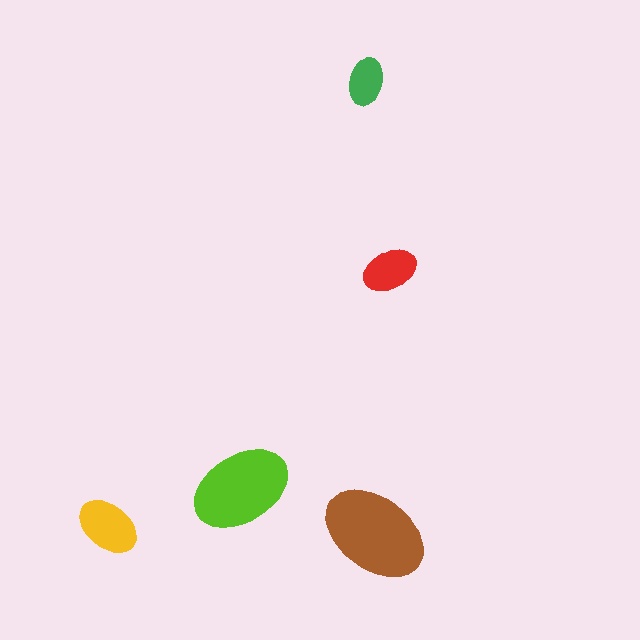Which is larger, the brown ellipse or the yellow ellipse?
The brown one.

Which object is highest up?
The green ellipse is topmost.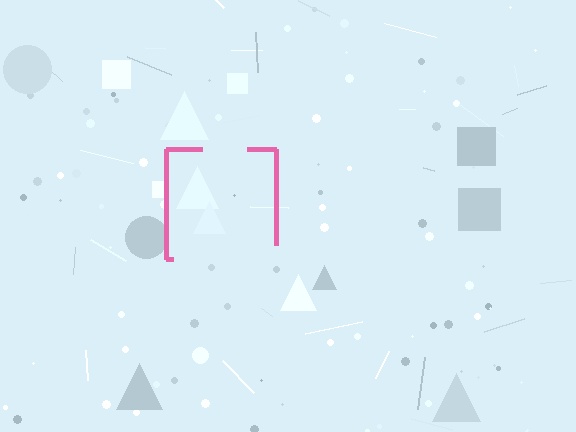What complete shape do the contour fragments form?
The contour fragments form a square.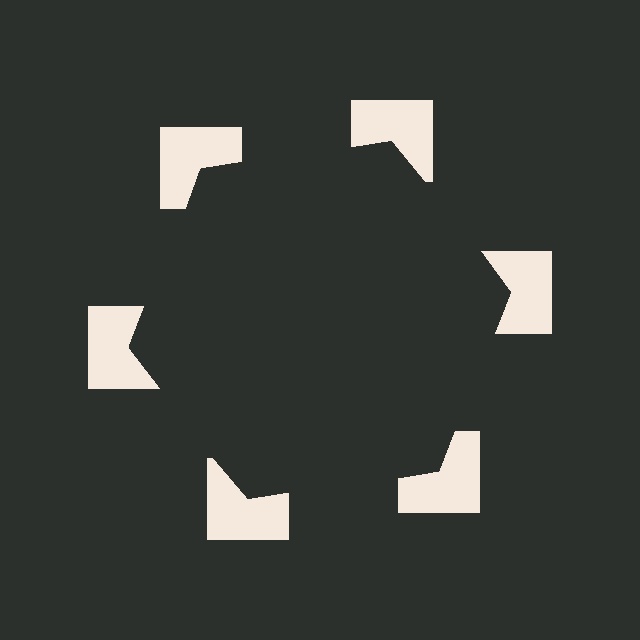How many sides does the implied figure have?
6 sides.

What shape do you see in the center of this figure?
An illusory hexagon — its edges are inferred from the aligned wedge cuts in the notched squares, not physically drawn.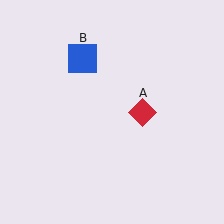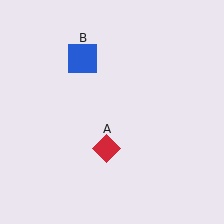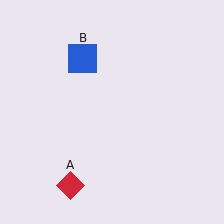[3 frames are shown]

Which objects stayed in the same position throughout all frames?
Blue square (object B) remained stationary.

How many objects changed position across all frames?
1 object changed position: red diamond (object A).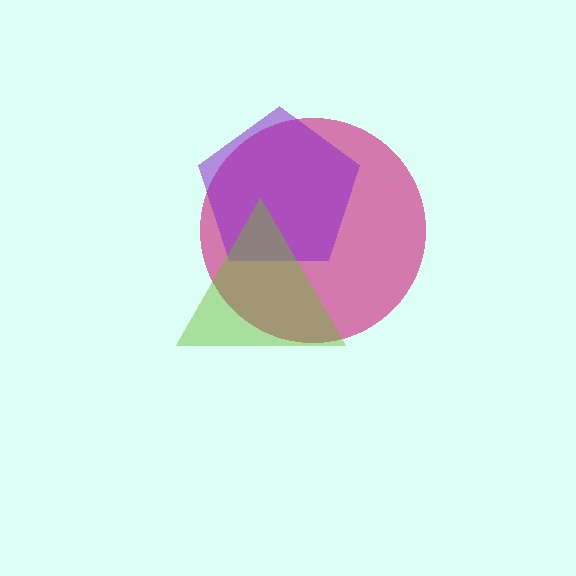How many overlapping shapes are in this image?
There are 3 overlapping shapes in the image.